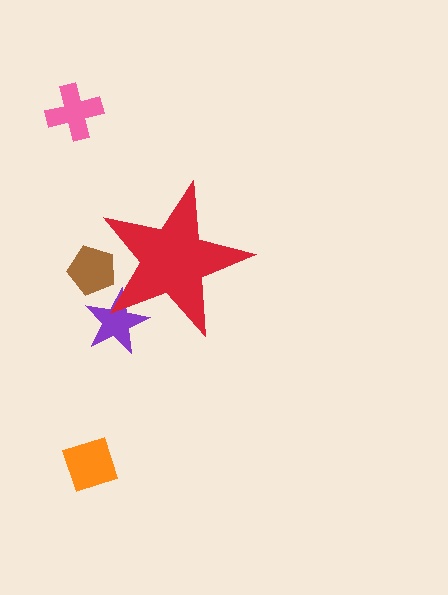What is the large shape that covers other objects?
A red star.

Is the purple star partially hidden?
Yes, the purple star is partially hidden behind the red star.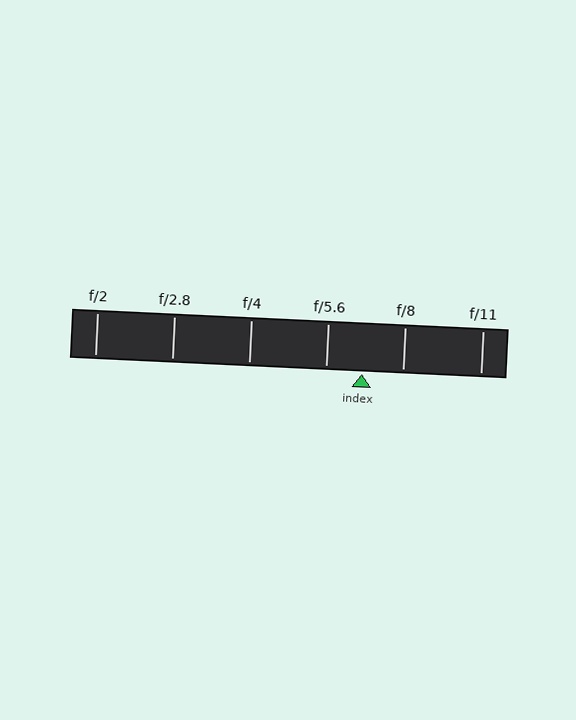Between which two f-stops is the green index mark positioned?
The index mark is between f/5.6 and f/8.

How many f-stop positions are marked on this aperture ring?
There are 6 f-stop positions marked.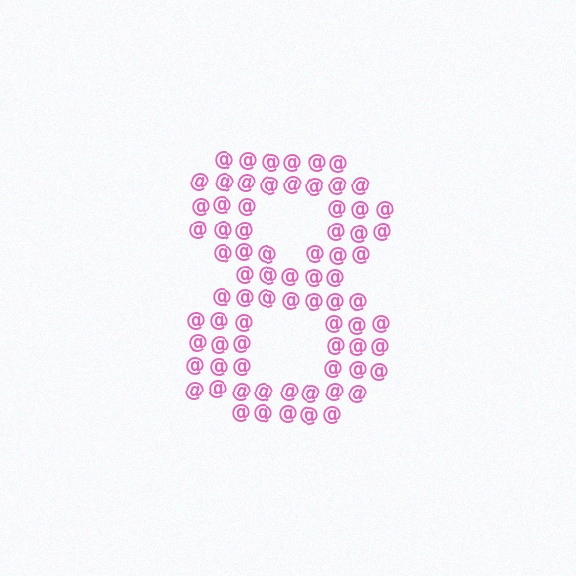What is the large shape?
The large shape is the digit 8.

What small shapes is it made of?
It is made of small at signs.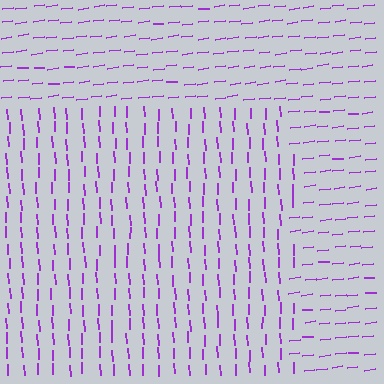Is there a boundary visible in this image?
Yes, there is a texture boundary formed by a change in line orientation.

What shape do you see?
I see a rectangle.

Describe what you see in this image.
The image is filled with small purple line segments. A rectangle region in the image has lines oriented differently from the surrounding lines, creating a visible texture boundary.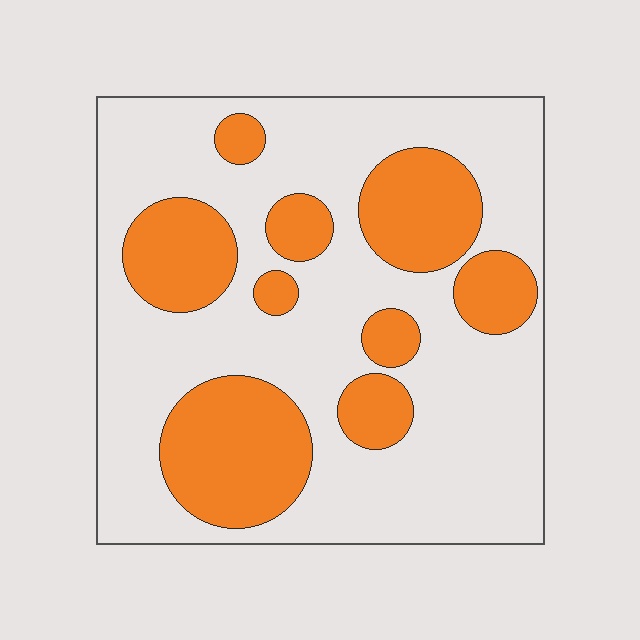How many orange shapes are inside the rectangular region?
9.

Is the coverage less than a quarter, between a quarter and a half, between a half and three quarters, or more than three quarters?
Between a quarter and a half.